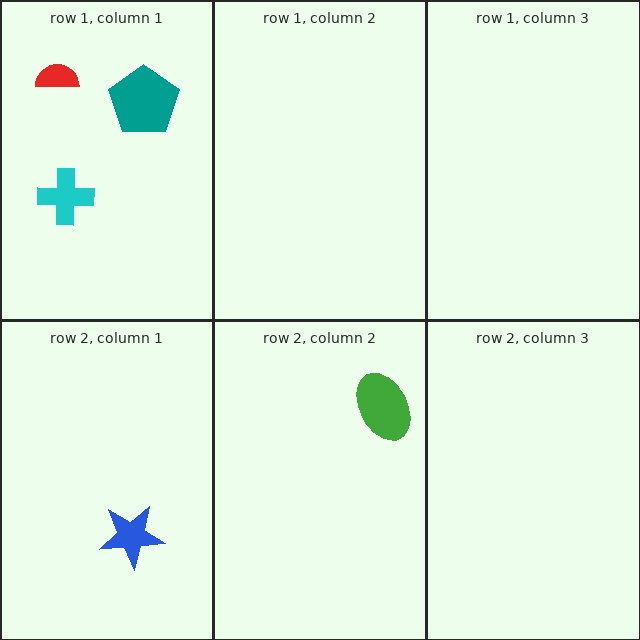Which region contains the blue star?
The row 2, column 1 region.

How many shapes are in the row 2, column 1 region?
1.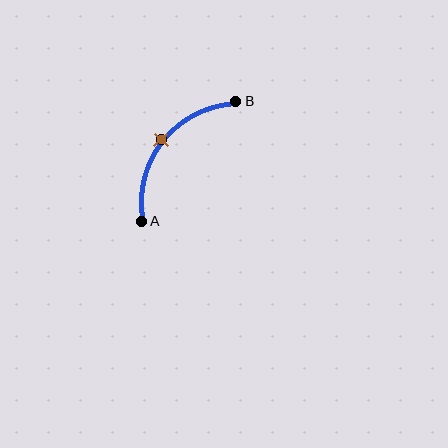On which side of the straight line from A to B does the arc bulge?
The arc bulges above and to the left of the straight line connecting A and B.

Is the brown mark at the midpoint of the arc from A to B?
Yes. The brown mark lies on the arc at equal arc-length from both A and B — it is the arc midpoint.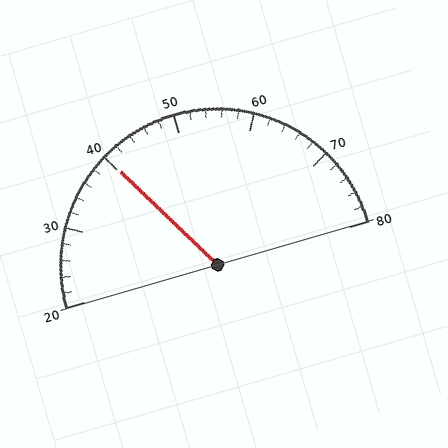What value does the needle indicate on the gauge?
The needle indicates approximately 40.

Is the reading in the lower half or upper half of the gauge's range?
The reading is in the lower half of the range (20 to 80).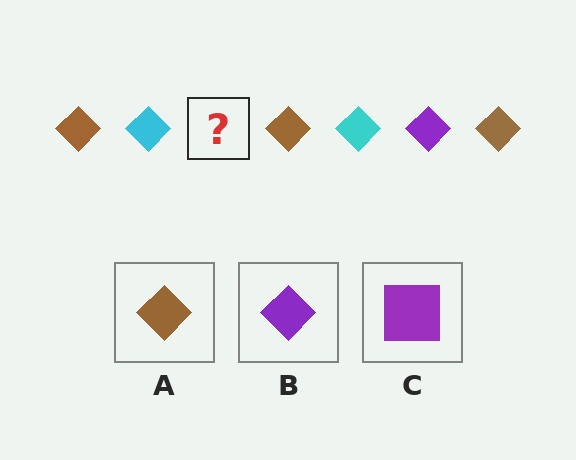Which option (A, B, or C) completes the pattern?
B.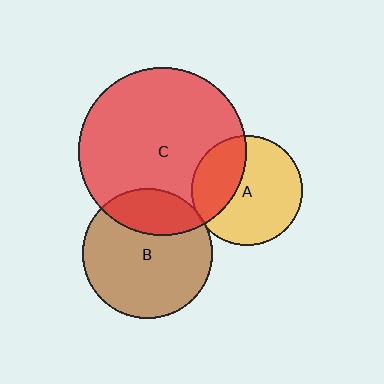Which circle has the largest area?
Circle C (red).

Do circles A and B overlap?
Yes.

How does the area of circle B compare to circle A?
Approximately 1.4 times.